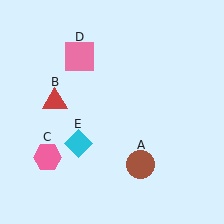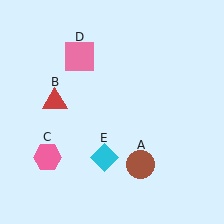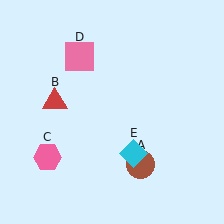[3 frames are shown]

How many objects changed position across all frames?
1 object changed position: cyan diamond (object E).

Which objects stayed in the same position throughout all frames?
Brown circle (object A) and red triangle (object B) and pink hexagon (object C) and pink square (object D) remained stationary.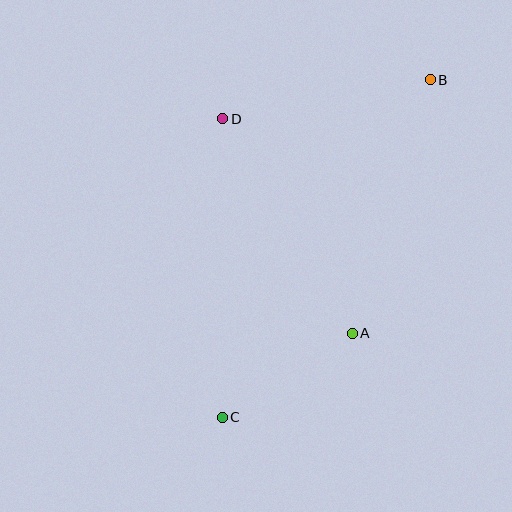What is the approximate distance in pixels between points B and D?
The distance between B and D is approximately 211 pixels.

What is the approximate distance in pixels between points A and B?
The distance between A and B is approximately 265 pixels.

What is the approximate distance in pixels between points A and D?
The distance between A and D is approximately 251 pixels.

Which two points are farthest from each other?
Points B and C are farthest from each other.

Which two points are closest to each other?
Points A and C are closest to each other.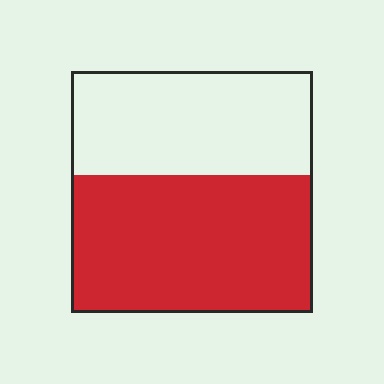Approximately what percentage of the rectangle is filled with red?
Approximately 55%.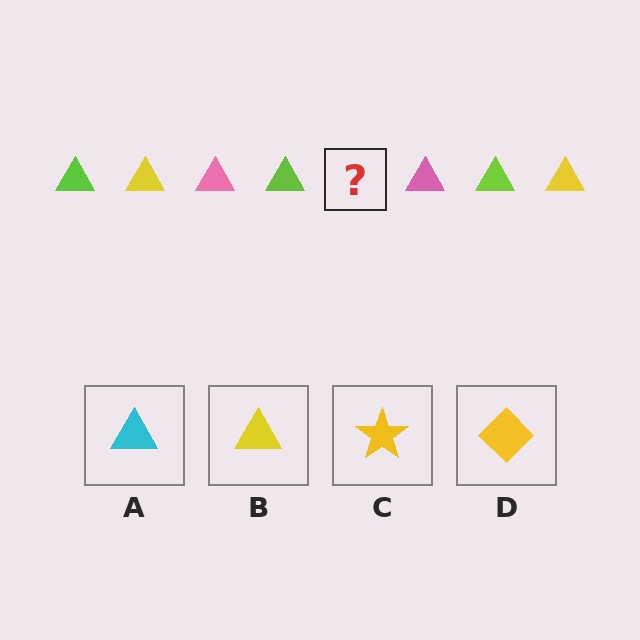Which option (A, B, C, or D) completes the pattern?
B.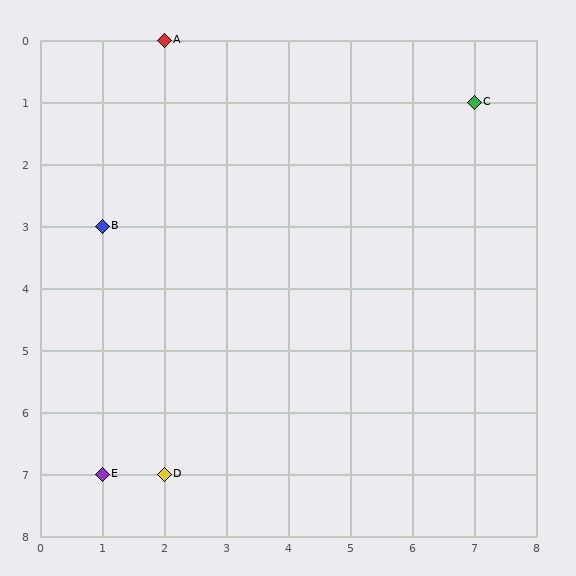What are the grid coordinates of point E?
Point E is at grid coordinates (1, 7).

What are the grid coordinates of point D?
Point D is at grid coordinates (2, 7).